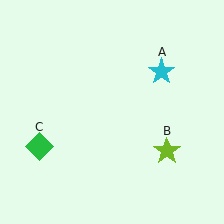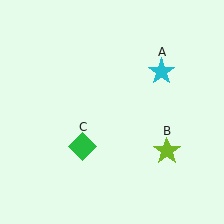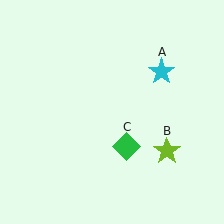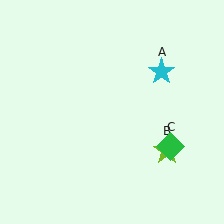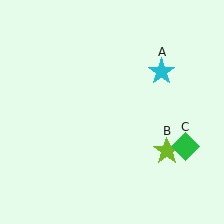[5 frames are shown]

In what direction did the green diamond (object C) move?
The green diamond (object C) moved right.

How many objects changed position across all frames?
1 object changed position: green diamond (object C).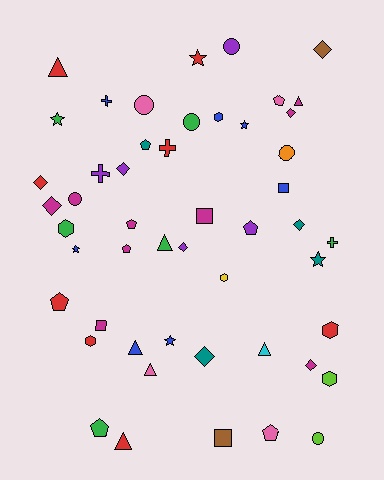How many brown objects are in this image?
There are 2 brown objects.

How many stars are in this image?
There are 6 stars.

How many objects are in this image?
There are 50 objects.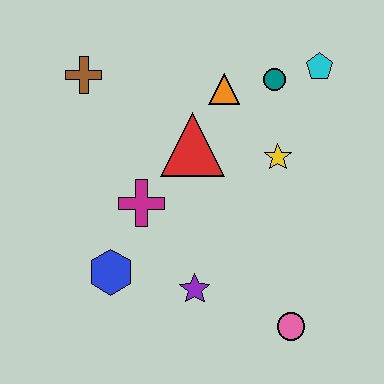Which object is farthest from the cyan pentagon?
The blue hexagon is farthest from the cyan pentagon.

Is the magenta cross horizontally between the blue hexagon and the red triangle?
Yes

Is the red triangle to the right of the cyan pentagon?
No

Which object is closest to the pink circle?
The purple star is closest to the pink circle.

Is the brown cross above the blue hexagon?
Yes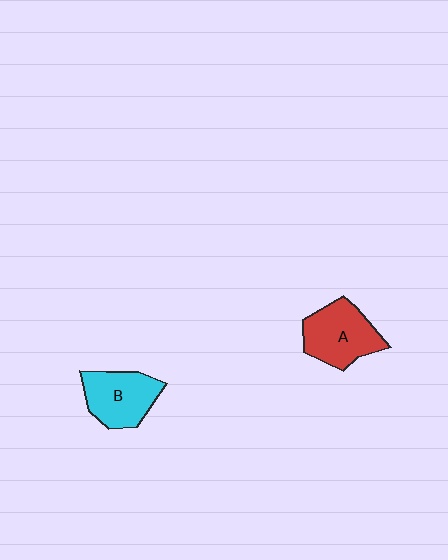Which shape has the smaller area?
Shape B (cyan).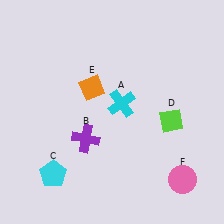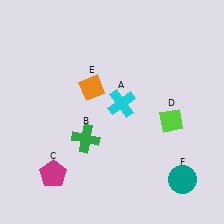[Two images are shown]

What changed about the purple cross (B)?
In Image 1, B is purple. In Image 2, it changed to green.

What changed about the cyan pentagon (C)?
In Image 1, C is cyan. In Image 2, it changed to magenta.